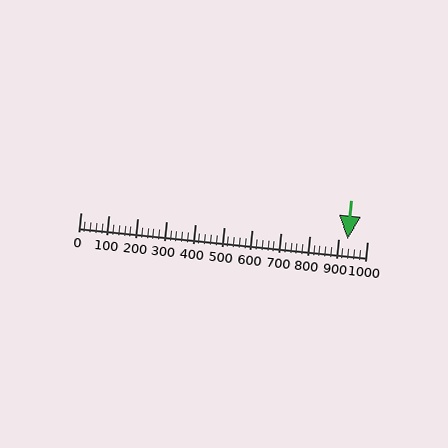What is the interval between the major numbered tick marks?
The major tick marks are spaced 100 units apart.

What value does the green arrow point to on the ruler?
The green arrow points to approximately 932.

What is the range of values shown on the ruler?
The ruler shows values from 0 to 1000.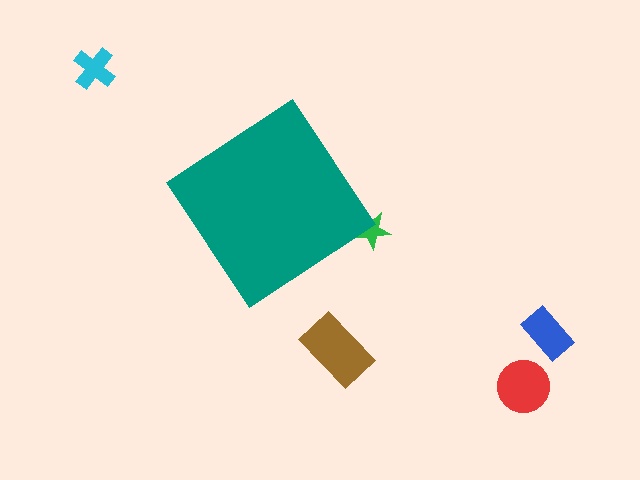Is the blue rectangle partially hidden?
No, the blue rectangle is fully visible.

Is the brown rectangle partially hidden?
No, the brown rectangle is fully visible.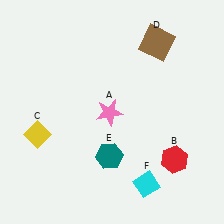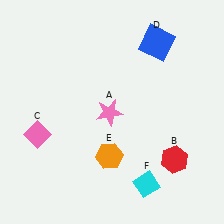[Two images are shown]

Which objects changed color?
C changed from yellow to pink. D changed from brown to blue. E changed from teal to orange.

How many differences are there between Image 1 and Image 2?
There are 3 differences between the two images.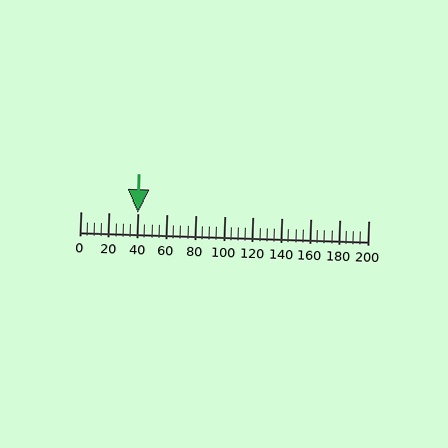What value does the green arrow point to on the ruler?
The green arrow points to approximately 40.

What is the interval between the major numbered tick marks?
The major tick marks are spaced 20 units apart.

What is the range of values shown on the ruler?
The ruler shows values from 0 to 200.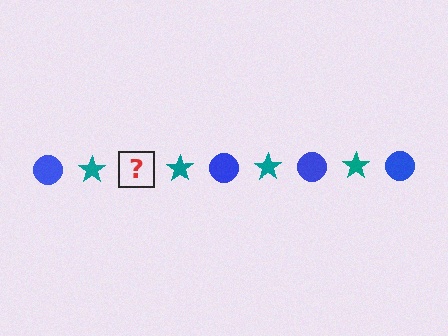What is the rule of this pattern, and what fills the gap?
The rule is that the pattern alternates between blue circle and teal star. The gap should be filled with a blue circle.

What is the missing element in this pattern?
The missing element is a blue circle.